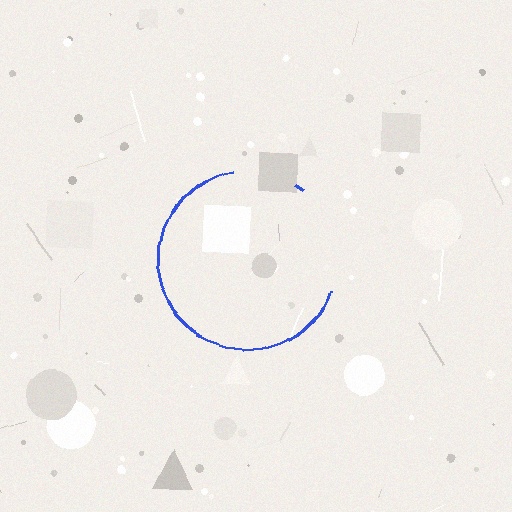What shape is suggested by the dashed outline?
The dashed outline suggests a circle.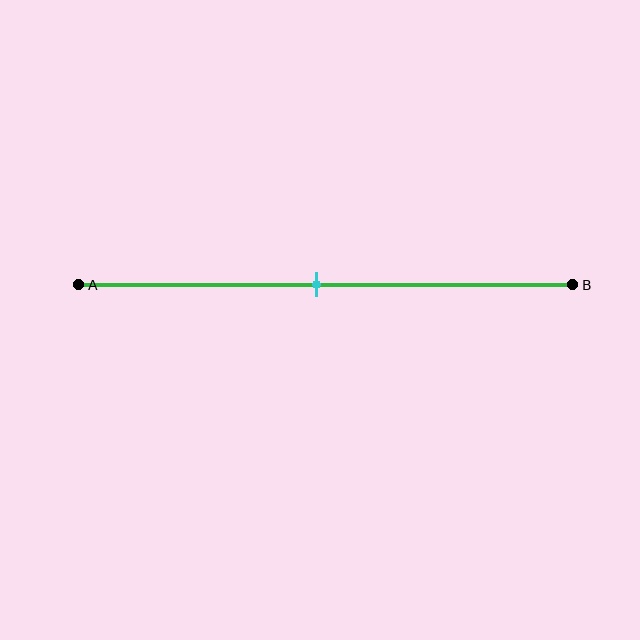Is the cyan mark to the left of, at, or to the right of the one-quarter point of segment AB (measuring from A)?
The cyan mark is to the right of the one-quarter point of segment AB.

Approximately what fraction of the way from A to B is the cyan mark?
The cyan mark is approximately 50% of the way from A to B.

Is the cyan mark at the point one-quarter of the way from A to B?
No, the mark is at about 50% from A, not at the 25% one-quarter point.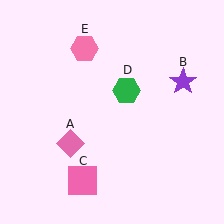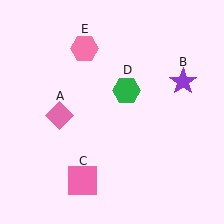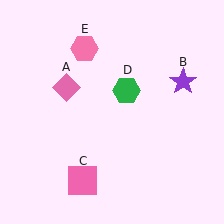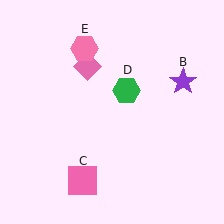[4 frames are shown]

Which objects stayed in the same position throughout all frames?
Purple star (object B) and pink square (object C) and green hexagon (object D) and pink hexagon (object E) remained stationary.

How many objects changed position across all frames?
1 object changed position: pink diamond (object A).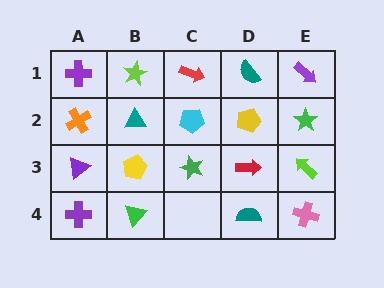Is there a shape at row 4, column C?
No, that cell is empty.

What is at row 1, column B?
A lime star.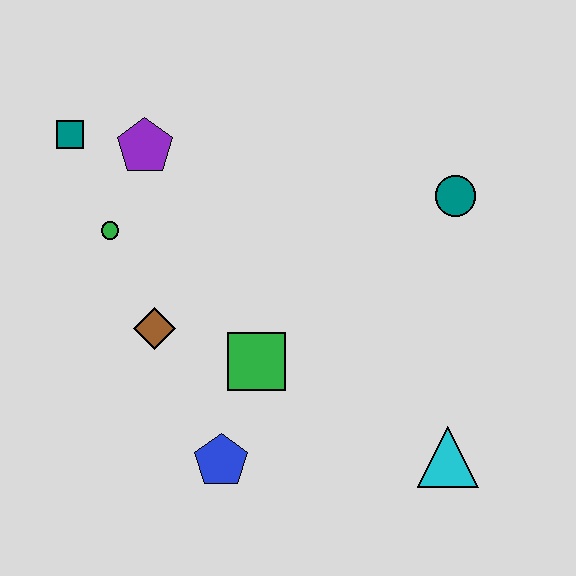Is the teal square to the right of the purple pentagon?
No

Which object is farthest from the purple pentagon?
The cyan triangle is farthest from the purple pentagon.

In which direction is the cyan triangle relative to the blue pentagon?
The cyan triangle is to the right of the blue pentagon.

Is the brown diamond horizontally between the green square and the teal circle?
No